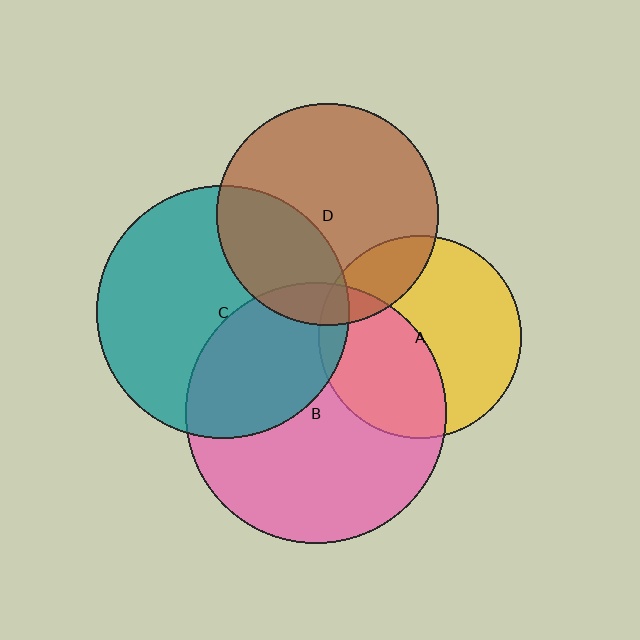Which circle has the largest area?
Circle B (pink).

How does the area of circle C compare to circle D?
Approximately 1.3 times.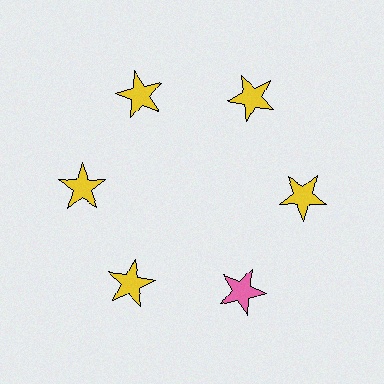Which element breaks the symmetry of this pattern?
The pink star at roughly the 5 o'clock position breaks the symmetry. All other shapes are yellow stars.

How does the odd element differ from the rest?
It has a different color: pink instead of yellow.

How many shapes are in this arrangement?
There are 6 shapes arranged in a ring pattern.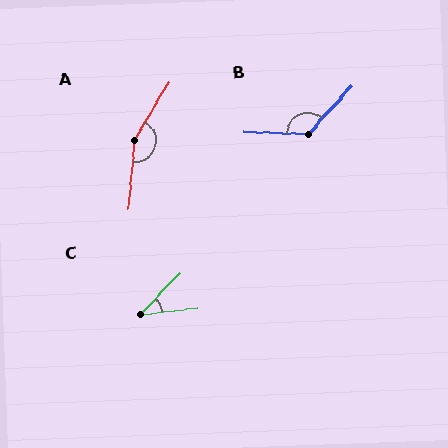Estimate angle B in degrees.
Approximately 130 degrees.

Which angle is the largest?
A, at approximately 153 degrees.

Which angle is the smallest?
C, at approximately 40 degrees.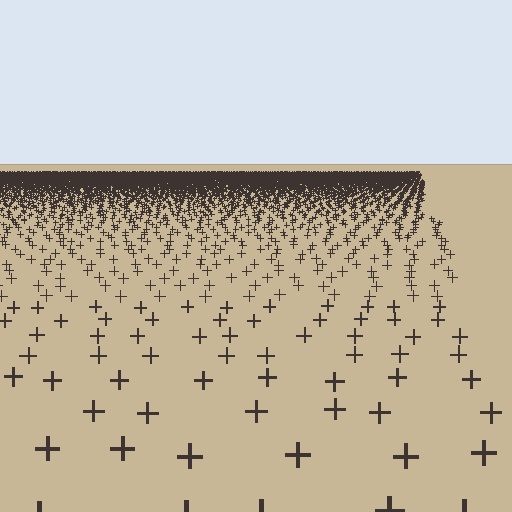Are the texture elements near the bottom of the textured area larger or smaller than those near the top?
Larger. Near the bottom, elements are closer to the viewer and appear at a bigger on-screen size.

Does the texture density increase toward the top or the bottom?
Density increases toward the top.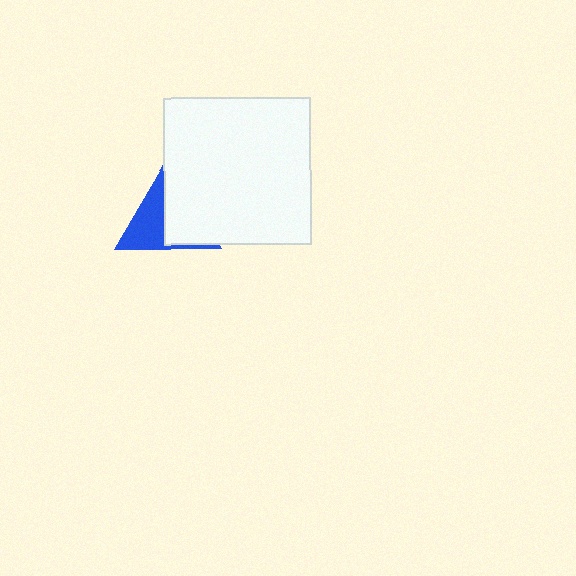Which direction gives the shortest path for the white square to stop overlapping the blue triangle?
Moving right gives the shortest separation.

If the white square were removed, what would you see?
You would see the complete blue triangle.